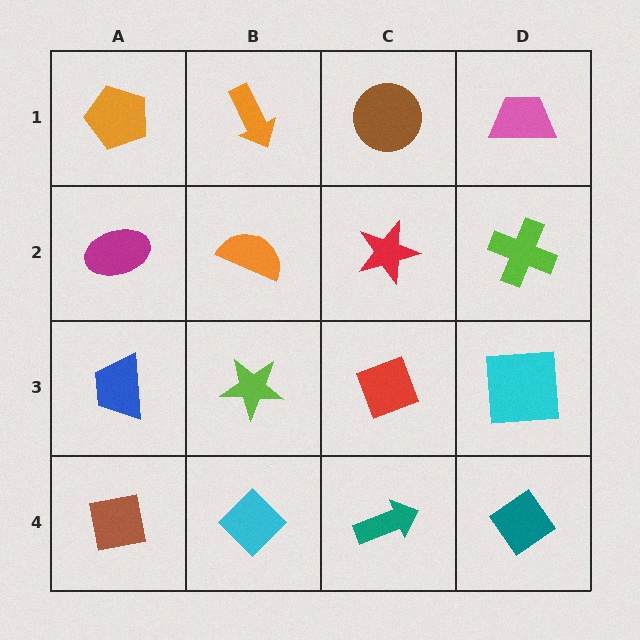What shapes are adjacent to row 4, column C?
A red diamond (row 3, column C), a cyan diamond (row 4, column B), a teal diamond (row 4, column D).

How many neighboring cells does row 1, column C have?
3.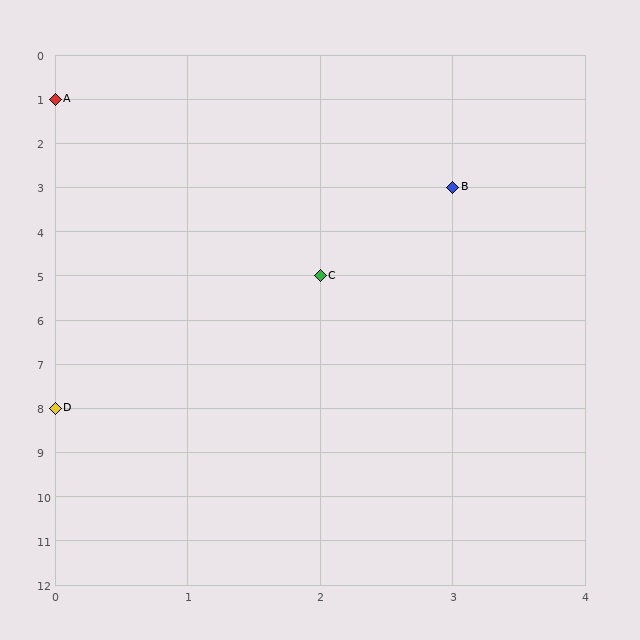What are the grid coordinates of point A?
Point A is at grid coordinates (0, 1).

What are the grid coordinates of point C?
Point C is at grid coordinates (2, 5).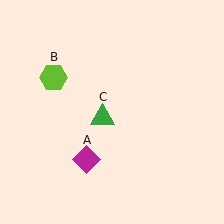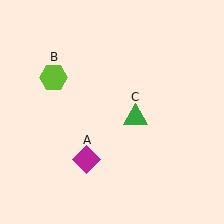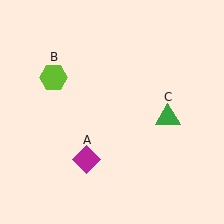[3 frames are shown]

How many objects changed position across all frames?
1 object changed position: green triangle (object C).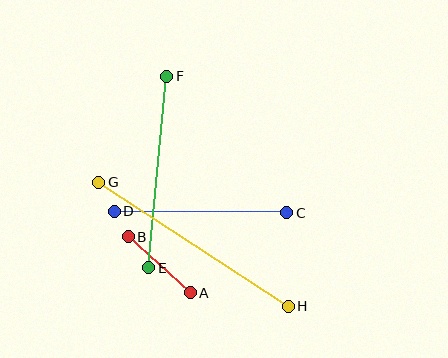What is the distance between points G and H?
The distance is approximately 226 pixels.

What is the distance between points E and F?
The distance is approximately 193 pixels.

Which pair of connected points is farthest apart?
Points G and H are farthest apart.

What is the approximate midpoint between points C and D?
The midpoint is at approximately (201, 212) pixels.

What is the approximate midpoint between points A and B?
The midpoint is at approximately (159, 265) pixels.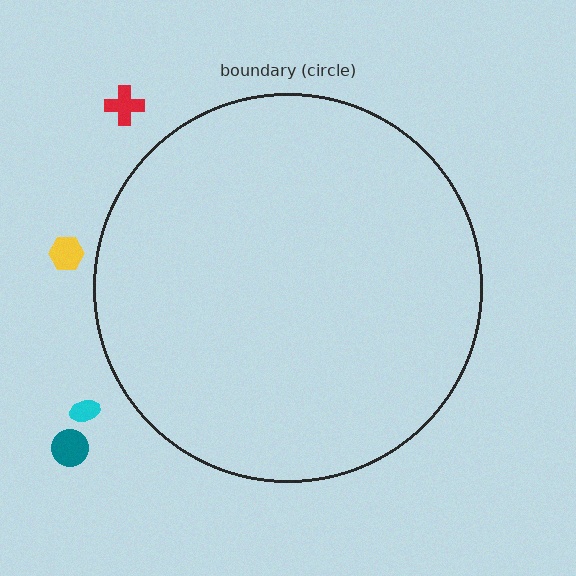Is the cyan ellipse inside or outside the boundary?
Outside.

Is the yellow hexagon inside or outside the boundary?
Outside.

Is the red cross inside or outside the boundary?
Outside.